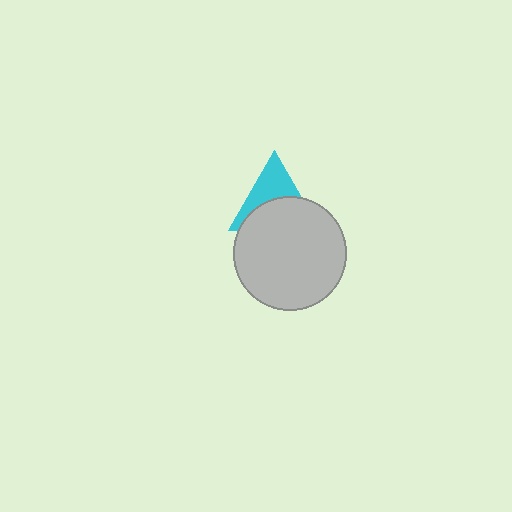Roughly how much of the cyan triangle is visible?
About half of it is visible (roughly 45%).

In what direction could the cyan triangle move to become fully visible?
The cyan triangle could move up. That would shift it out from behind the light gray circle entirely.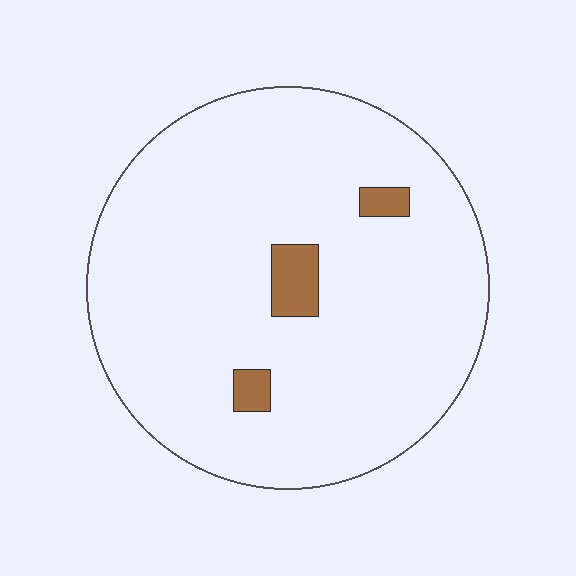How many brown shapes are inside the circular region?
3.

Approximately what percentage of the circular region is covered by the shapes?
Approximately 5%.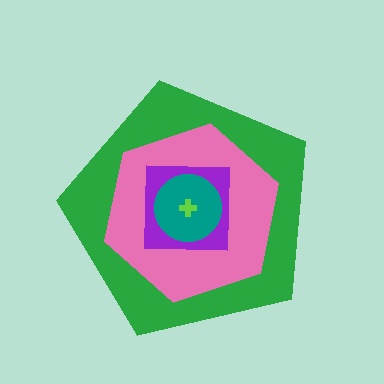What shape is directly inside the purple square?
The teal circle.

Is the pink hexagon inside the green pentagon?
Yes.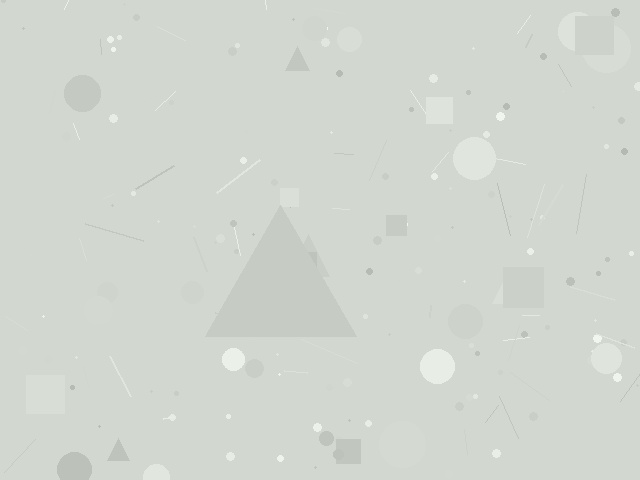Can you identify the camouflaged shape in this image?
The camouflaged shape is a triangle.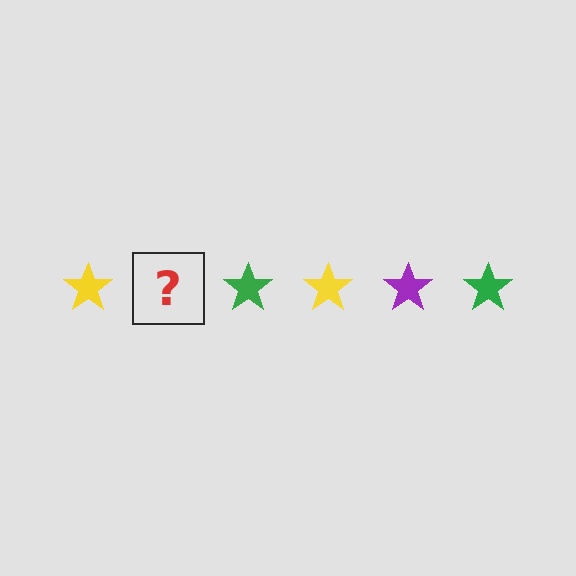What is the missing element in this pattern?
The missing element is a purple star.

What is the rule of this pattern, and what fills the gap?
The rule is that the pattern cycles through yellow, purple, green stars. The gap should be filled with a purple star.